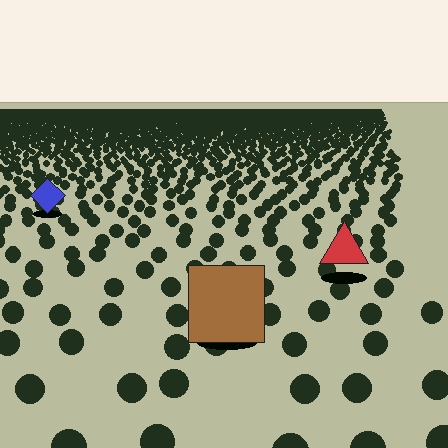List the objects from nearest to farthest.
From nearest to farthest: the brown square, the red triangle, the blue diamond.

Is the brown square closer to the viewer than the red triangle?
Yes. The brown square is closer — you can tell from the texture gradient: the ground texture is coarser near it.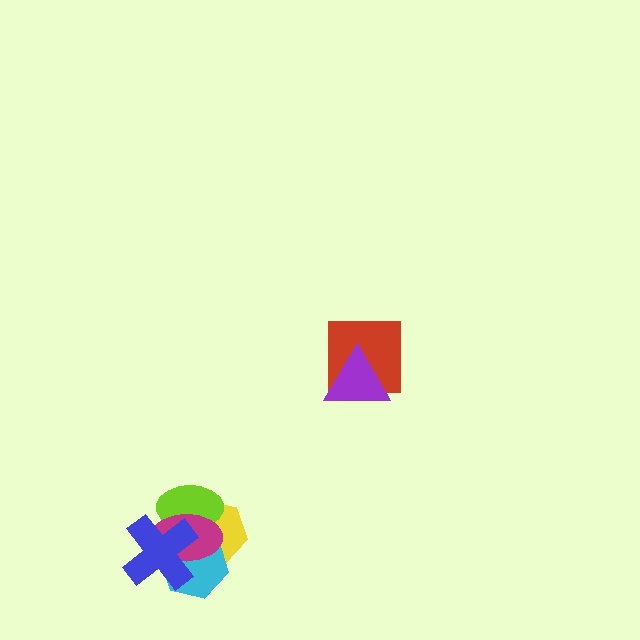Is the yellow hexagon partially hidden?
Yes, it is partially covered by another shape.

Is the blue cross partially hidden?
No, no other shape covers it.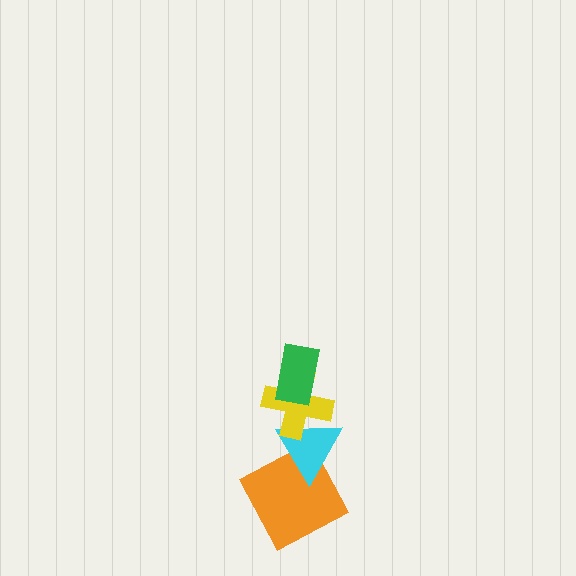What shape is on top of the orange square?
The cyan triangle is on top of the orange square.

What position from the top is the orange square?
The orange square is 4th from the top.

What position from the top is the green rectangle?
The green rectangle is 1st from the top.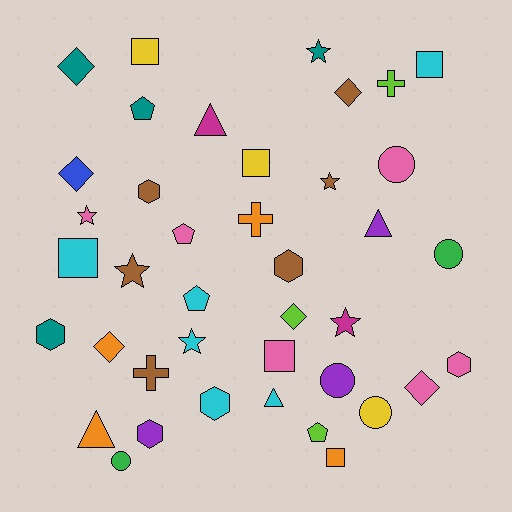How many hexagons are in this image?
There are 6 hexagons.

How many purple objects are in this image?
There are 3 purple objects.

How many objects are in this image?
There are 40 objects.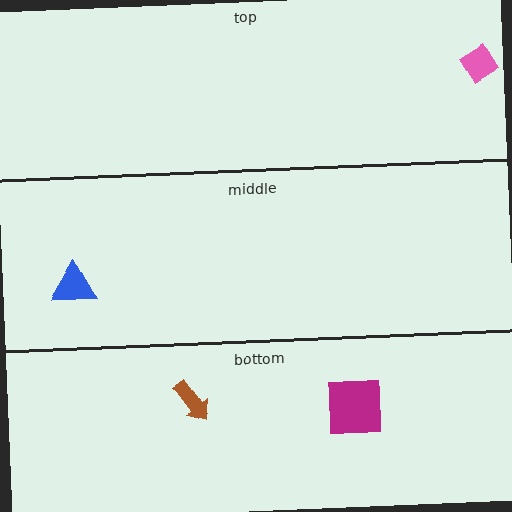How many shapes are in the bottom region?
2.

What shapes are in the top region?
The pink diamond.